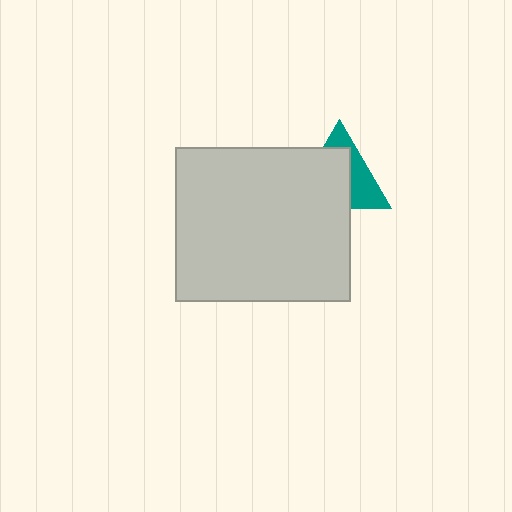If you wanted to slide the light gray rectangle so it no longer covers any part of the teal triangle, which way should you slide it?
Slide it toward the lower-left — that is the most direct way to separate the two shapes.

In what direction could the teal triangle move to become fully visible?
The teal triangle could move toward the upper-right. That would shift it out from behind the light gray rectangle entirely.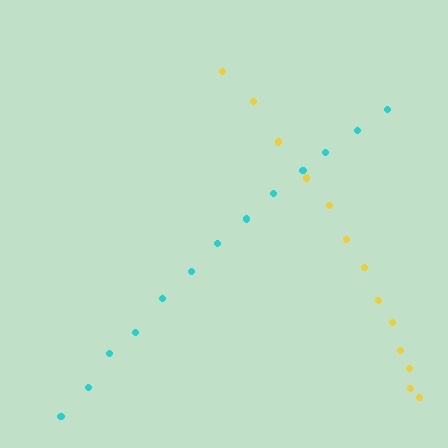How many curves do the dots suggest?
There are 2 distinct paths.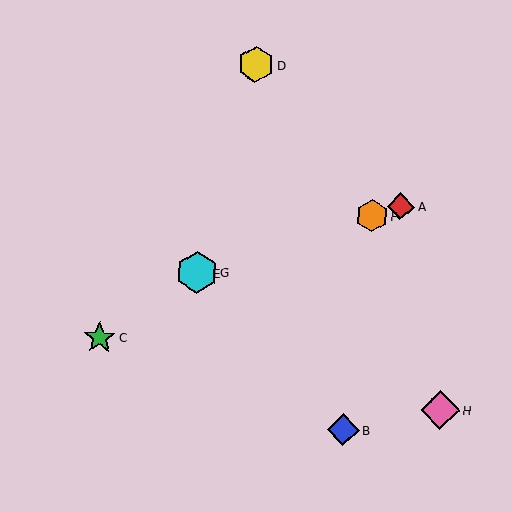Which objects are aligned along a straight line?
Objects A, E, F, G are aligned along a straight line.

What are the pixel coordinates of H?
Object H is at (440, 410).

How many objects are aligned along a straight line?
4 objects (A, E, F, G) are aligned along a straight line.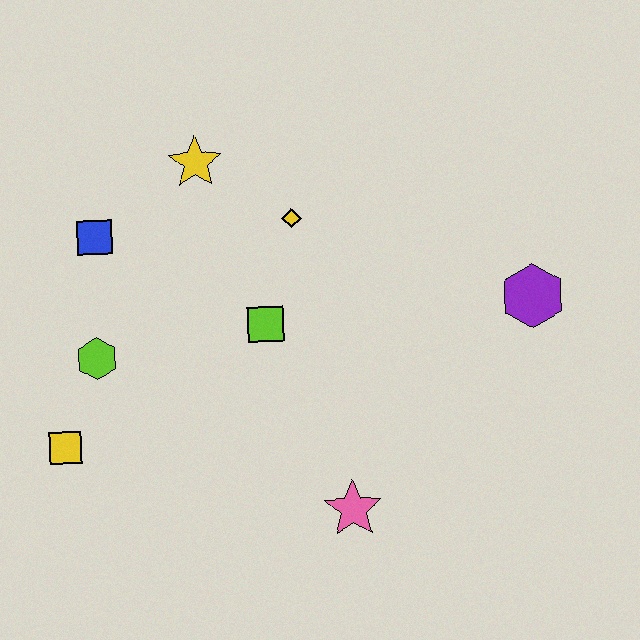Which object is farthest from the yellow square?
The purple hexagon is farthest from the yellow square.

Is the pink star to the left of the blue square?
No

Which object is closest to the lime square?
The yellow diamond is closest to the lime square.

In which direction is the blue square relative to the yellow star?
The blue square is to the left of the yellow star.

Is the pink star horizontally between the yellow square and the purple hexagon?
Yes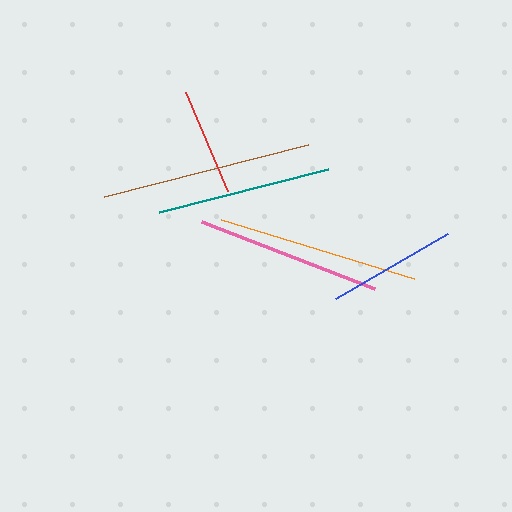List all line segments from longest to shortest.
From longest to shortest: brown, orange, pink, teal, blue, red.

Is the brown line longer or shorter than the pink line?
The brown line is longer than the pink line.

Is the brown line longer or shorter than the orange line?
The brown line is longer than the orange line.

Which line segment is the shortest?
The red line is the shortest at approximately 107 pixels.